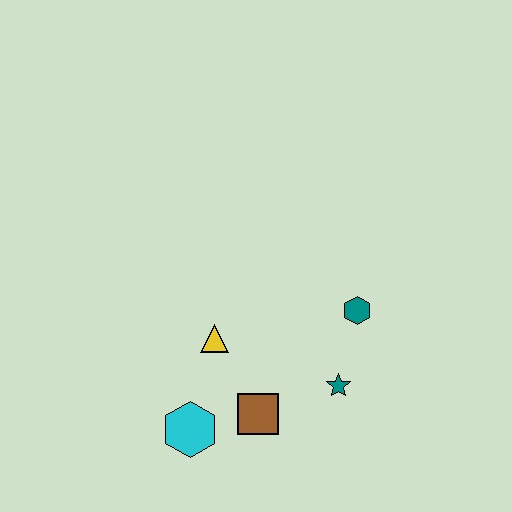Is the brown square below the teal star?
Yes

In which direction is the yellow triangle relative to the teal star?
The yellow triangle is to the left of the teal star.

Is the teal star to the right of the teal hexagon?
No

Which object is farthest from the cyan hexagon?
The teal hexagon is farthest from the cyan hexagon.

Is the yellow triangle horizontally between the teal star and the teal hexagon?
No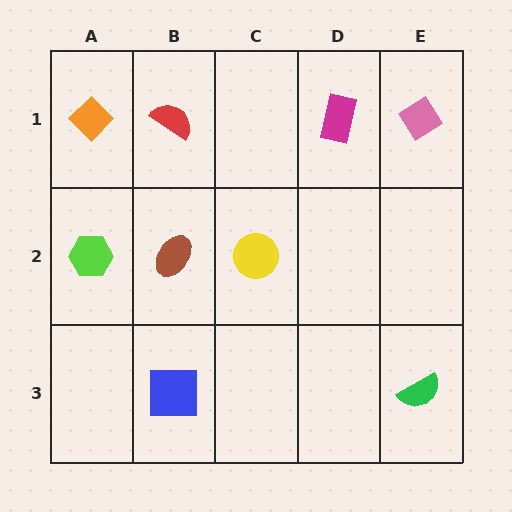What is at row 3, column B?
A blue square.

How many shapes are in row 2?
3 shapes.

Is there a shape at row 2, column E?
No, that cell is empty.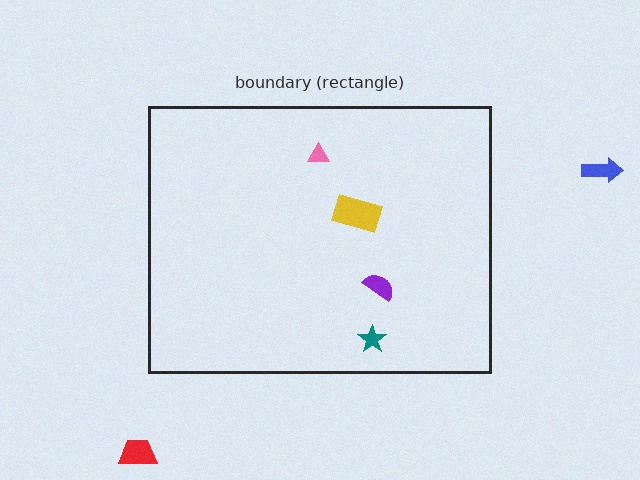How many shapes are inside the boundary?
4 inside, 2 outside.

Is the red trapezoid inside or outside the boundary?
Outside.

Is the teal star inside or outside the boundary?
Inside.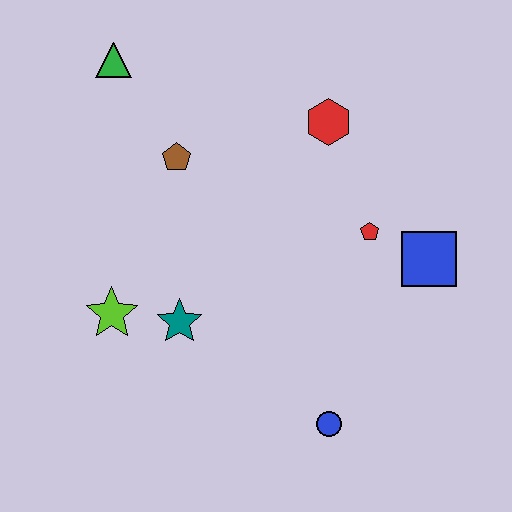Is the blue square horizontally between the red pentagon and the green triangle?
No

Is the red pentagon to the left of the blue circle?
No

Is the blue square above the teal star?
Yes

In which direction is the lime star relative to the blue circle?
The lime star is to the left of the blue circle.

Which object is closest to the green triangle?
The brown pentagon is closest to the green triangle.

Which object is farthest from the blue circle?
The green triangle is farthest from the blue circle.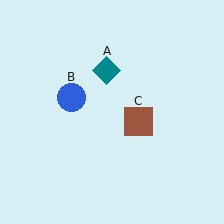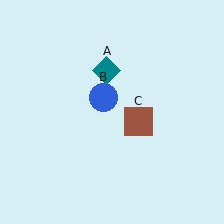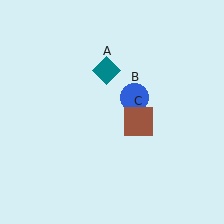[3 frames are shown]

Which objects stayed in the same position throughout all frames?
Teal diamond (object A) and brown square (object C) remained stationary.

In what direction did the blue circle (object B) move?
The blue circle (object B) moved right.